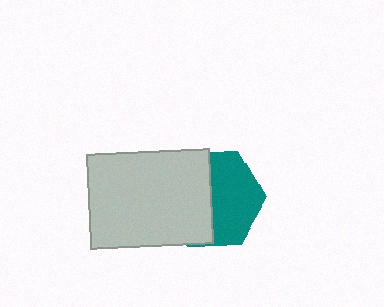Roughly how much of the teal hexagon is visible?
About half of it is visible (roughly 52%).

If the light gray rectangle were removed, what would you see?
You would see the complete teal hexagon.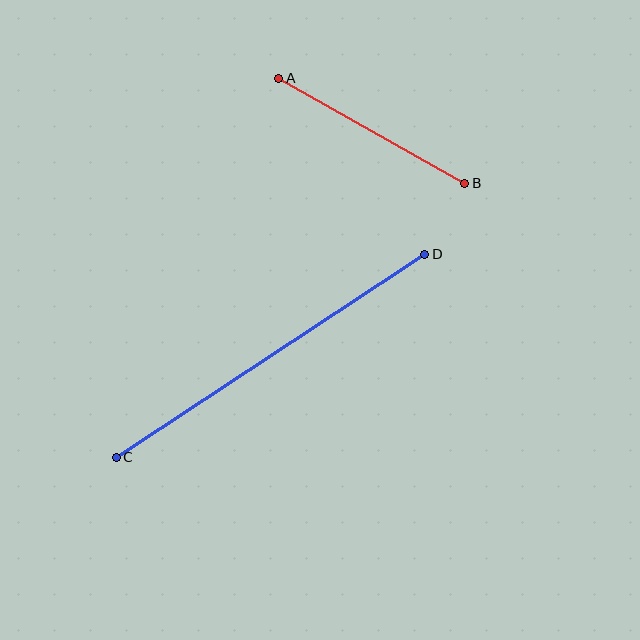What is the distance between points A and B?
The distance is approximately 214 pixels.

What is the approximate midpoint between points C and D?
The midpoint is at approximately (270, 356) pixels.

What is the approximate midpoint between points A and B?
The midpoint is at approximately (372, 131) pixels.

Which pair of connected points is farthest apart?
Points C and D are farthest apart.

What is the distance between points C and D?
The distance is approximately 369 pixels.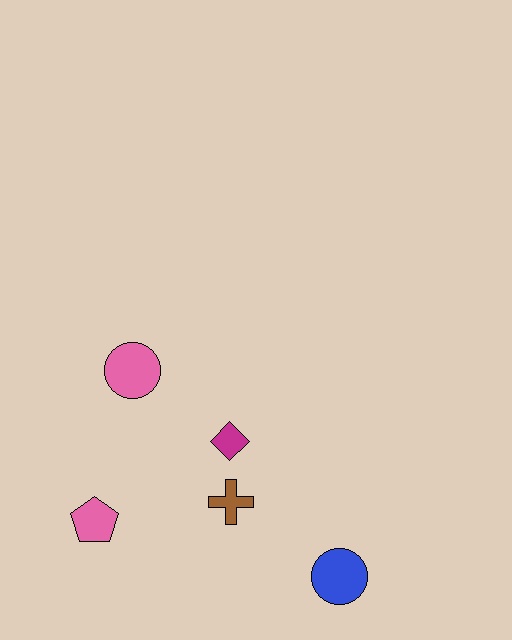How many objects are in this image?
There are 5 objects.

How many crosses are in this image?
There is 1 cross.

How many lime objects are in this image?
There are no lime objects.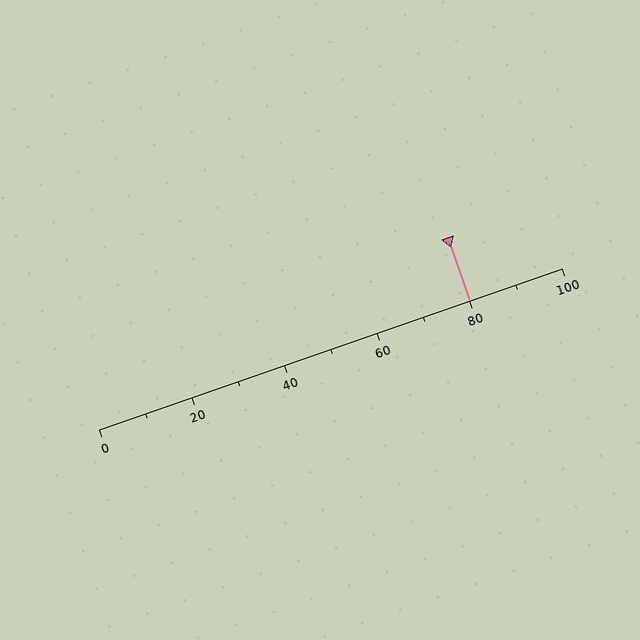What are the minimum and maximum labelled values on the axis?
The axis runs from 0 to 100.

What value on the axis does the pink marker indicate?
The marker indicates approximately 80.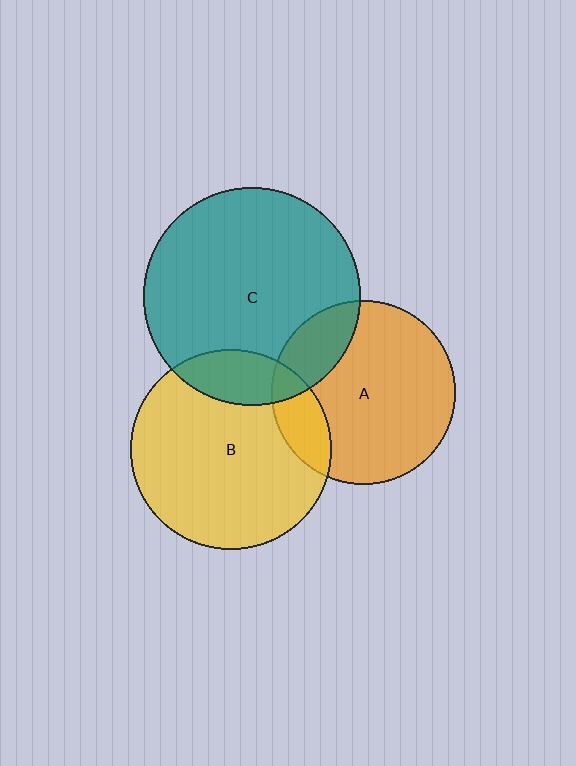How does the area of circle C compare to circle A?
Approximately 1.4 times.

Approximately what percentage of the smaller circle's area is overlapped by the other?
Approximately 15%.